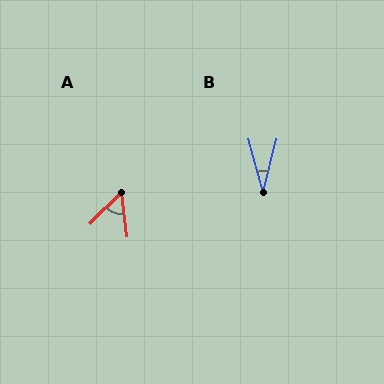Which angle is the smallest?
B, at approximately 29 degrees.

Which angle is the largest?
A, at approximately 52 degrees.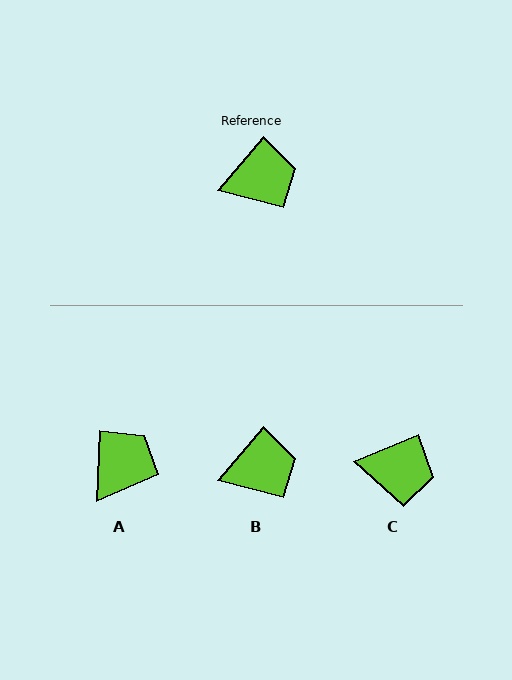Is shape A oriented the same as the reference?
No, it is off by about 38 degrees.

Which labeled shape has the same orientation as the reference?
B.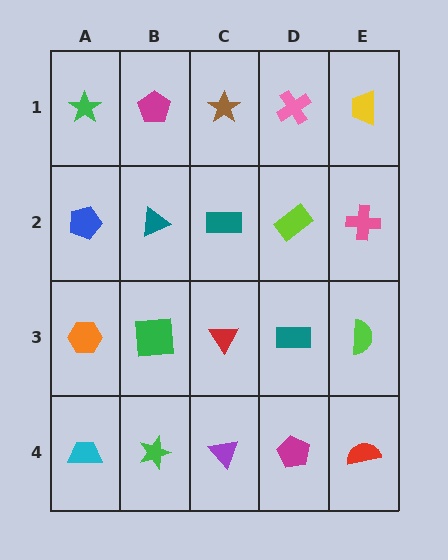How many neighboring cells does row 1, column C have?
3.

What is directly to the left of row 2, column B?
A blue pentagon.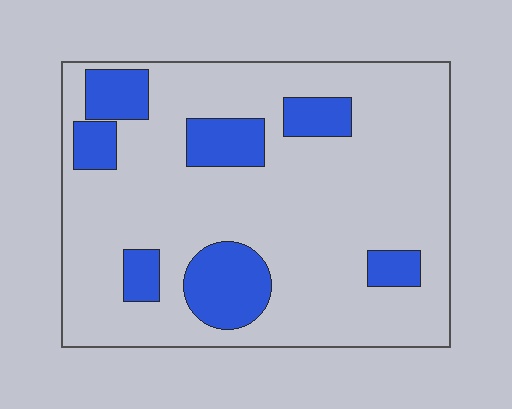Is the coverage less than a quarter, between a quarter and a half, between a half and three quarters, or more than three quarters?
Less than a quarter.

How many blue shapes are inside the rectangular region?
7.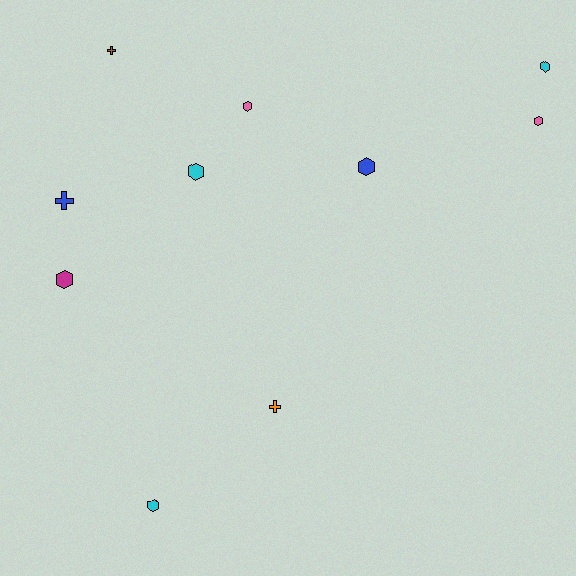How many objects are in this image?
There are 10 objects.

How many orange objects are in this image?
There is 1 orange object.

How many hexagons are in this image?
There are 7 hexagons.